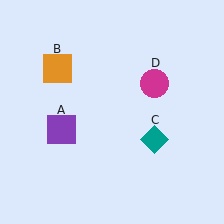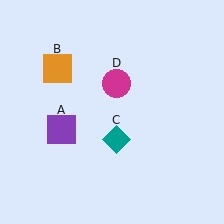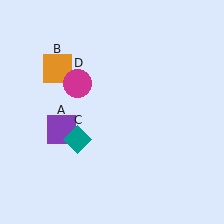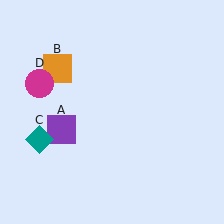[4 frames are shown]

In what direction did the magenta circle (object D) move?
The magenta circle (object D) moved left.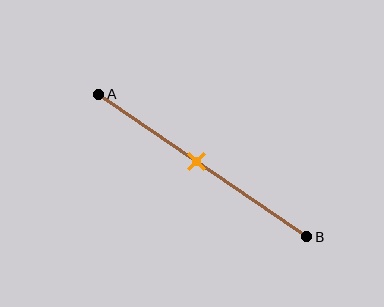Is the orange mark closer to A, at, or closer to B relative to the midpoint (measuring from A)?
The orange mark is approximately at the midpoint of segment AB.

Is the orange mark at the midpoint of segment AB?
Yes, the mark is approximately at the midpoint.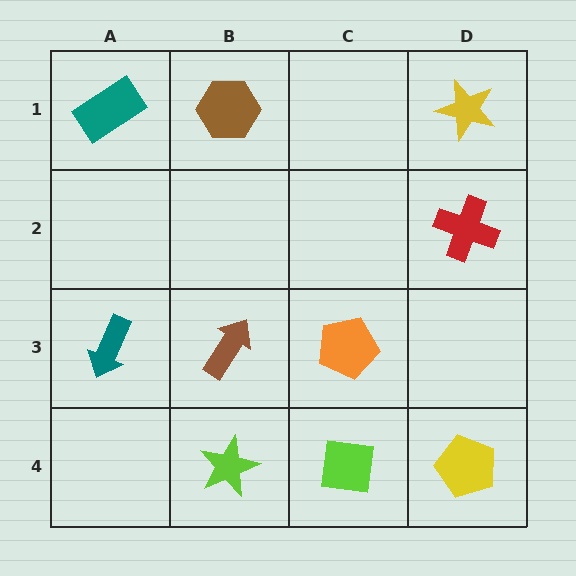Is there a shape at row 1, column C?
No, that cell is empty.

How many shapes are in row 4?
3 shapes.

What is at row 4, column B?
A lime star.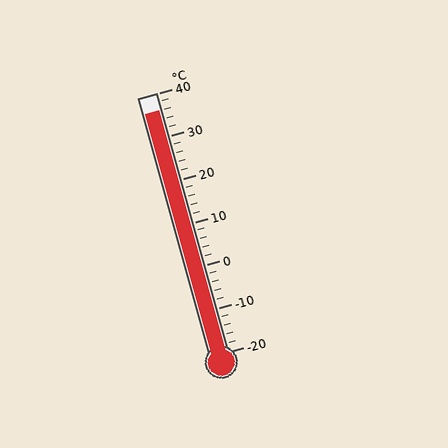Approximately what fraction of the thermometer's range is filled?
The thermometer is filled to approximately 95% of its range.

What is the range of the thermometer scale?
The thermometer scale ranges from -20°C to 40°C.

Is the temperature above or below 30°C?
The temperature is above 30°C.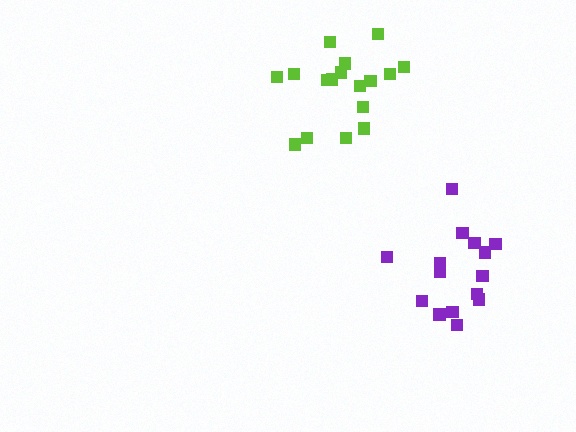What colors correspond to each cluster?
The clusters are colored: lime, purple.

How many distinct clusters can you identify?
There are 2 distinct clusters.